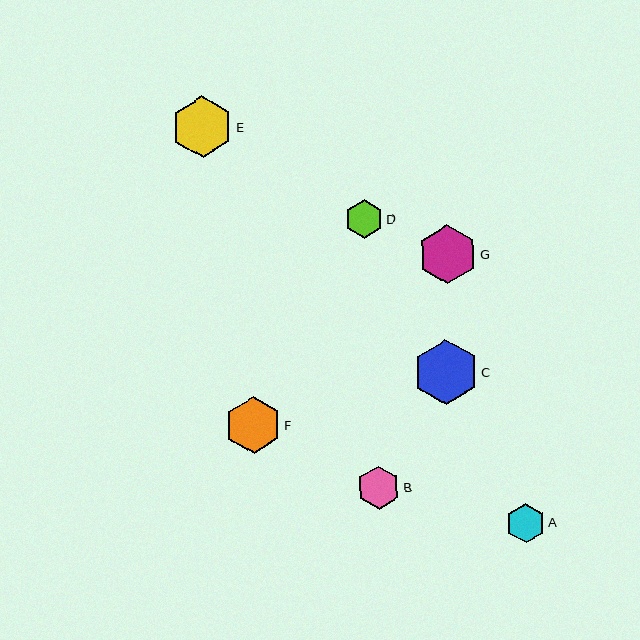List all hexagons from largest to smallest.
From largest to smallest: C, E, G, F, B, A, D.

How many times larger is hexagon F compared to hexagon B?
Hexagon F is approximately 1.3 times the size of hexagon B.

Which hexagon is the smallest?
Hexagon D is the smallest with a size of approximately 38 pixels.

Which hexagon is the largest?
Hexagon C is the largest with a size of approximately 65 pixels.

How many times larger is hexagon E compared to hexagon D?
Hexagon E is approximately 1.6 times the size of hexagon D.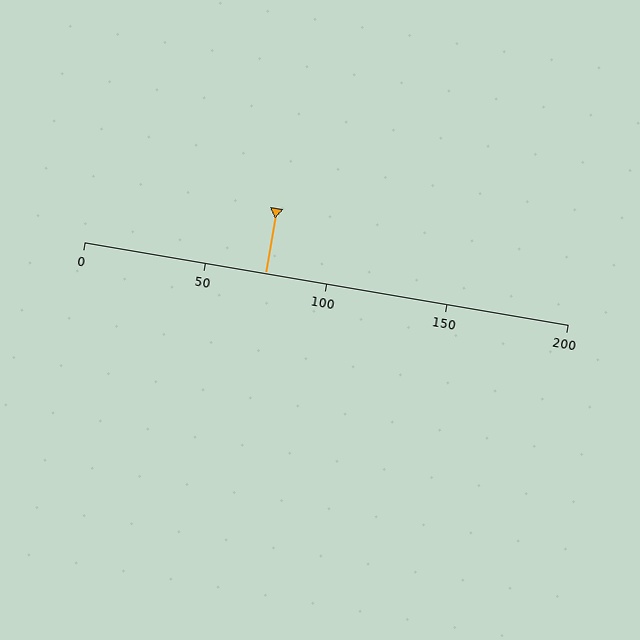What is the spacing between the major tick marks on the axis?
The major ticks are spaced 50 apart.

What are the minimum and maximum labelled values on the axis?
The axis runs from 0 to 200.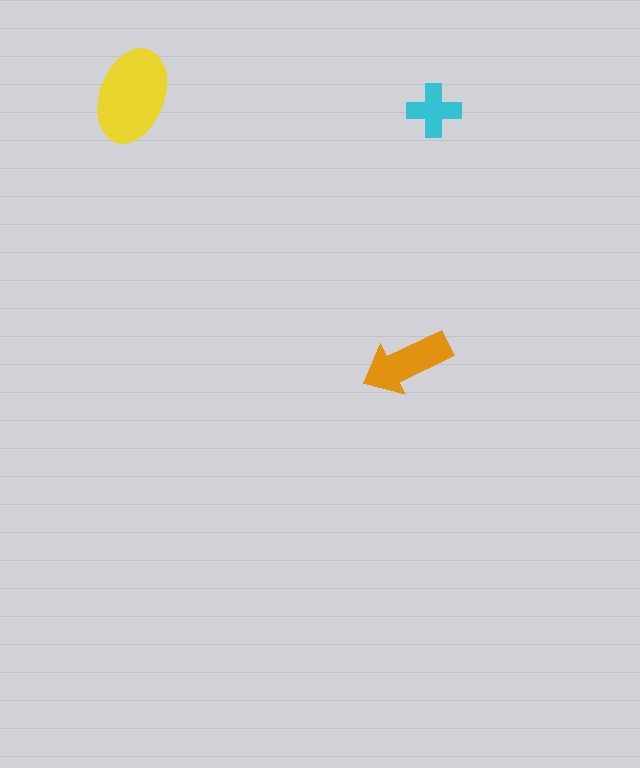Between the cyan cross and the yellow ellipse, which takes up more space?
The yellow ellipse.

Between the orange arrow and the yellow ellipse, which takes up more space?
The yellow ellipse.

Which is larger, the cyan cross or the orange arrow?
The orange arrow.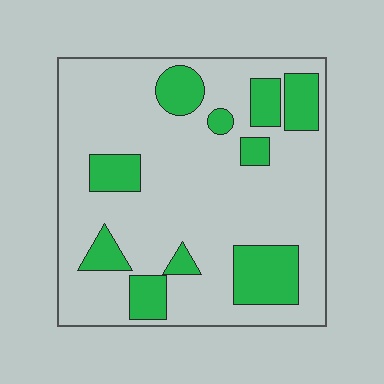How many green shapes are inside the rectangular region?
10.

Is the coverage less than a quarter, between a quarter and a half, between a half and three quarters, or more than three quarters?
Less than a quarter.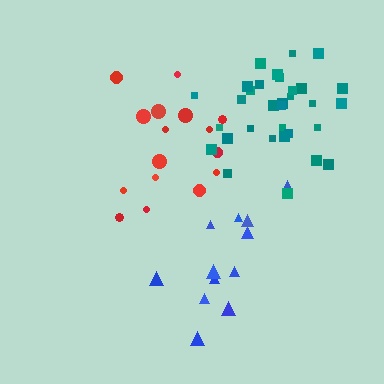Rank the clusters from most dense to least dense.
teal, red, blue.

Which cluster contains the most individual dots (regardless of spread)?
Teal (32).